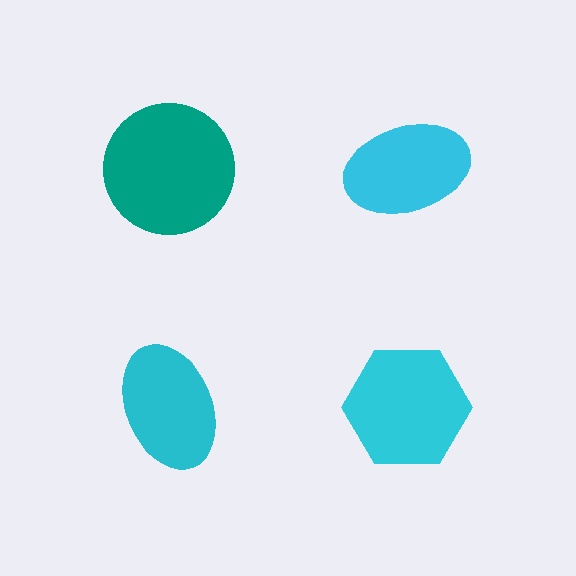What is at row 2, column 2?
A cyan hexagon.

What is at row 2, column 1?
A cyan ellipse.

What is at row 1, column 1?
A teal circle.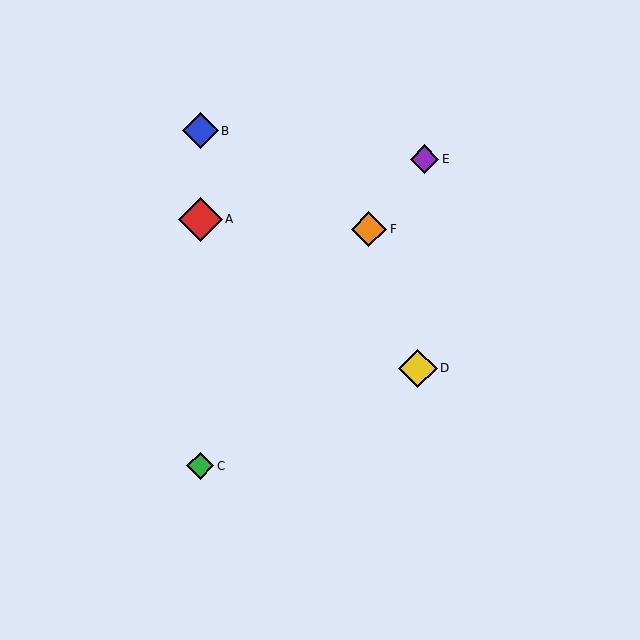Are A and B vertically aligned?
Yes, both are at x≈200.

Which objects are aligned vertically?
Objects A, B, C are aligned vertically.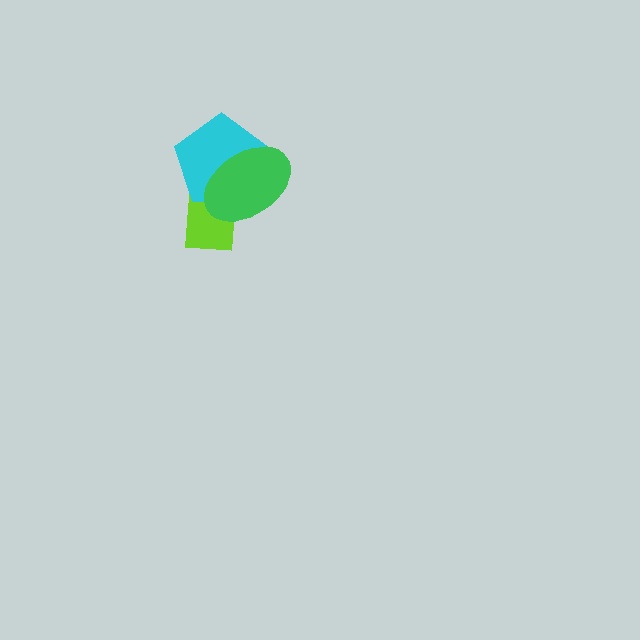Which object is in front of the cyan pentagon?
The green ellipse is in front of the cyan pentagon.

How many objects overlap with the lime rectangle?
2 objects overlap with the lime rectangle.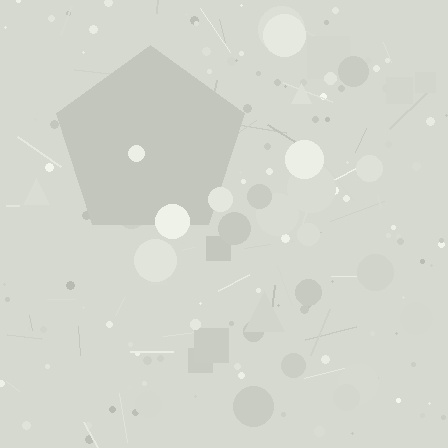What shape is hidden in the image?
A pentagon is hidden in the image.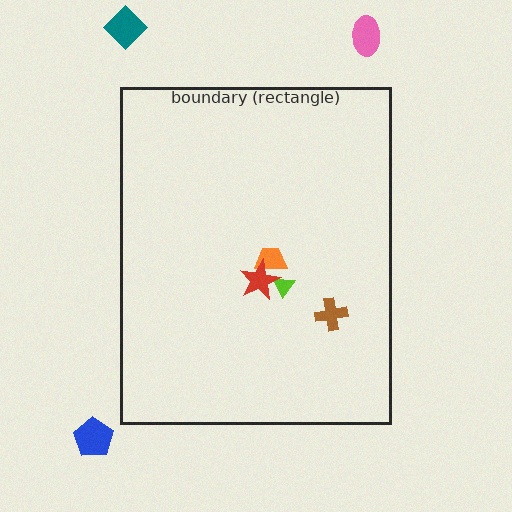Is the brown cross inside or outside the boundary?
Inside.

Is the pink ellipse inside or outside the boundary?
Outside.